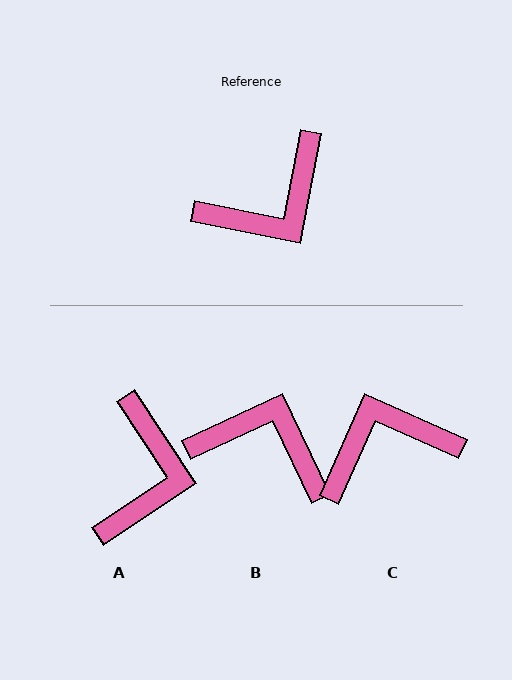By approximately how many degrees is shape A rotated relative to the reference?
Approximately 45 degrees counter-clockwise.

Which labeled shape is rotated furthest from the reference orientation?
C, about 167 degrees away.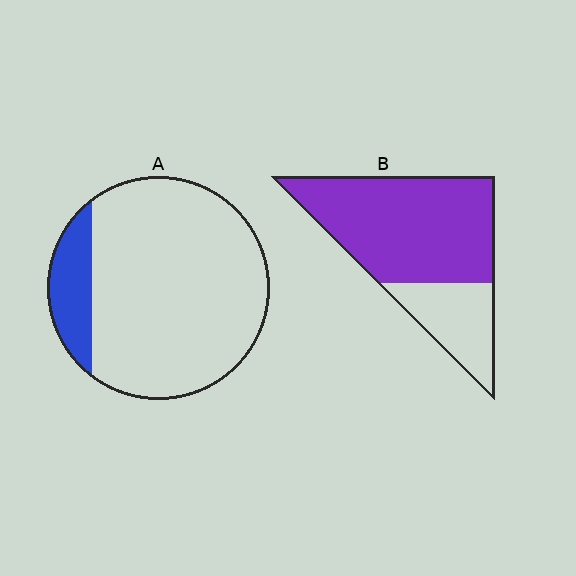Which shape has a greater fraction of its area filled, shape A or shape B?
Shape B.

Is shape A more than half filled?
No.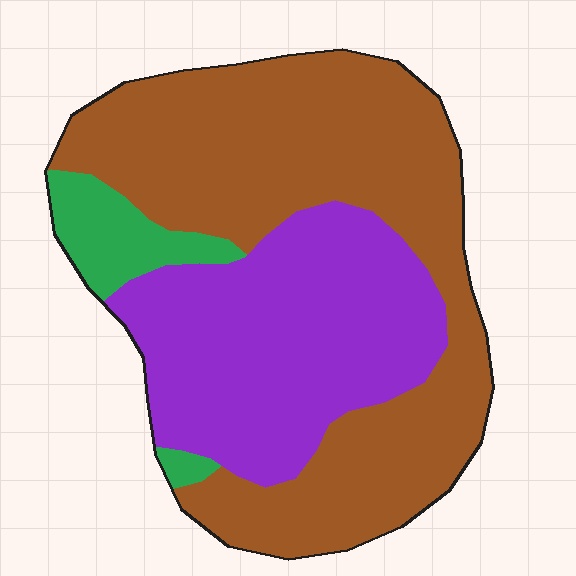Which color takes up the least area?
Green, at roughly 10%.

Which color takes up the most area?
Brown, at roughly 55%.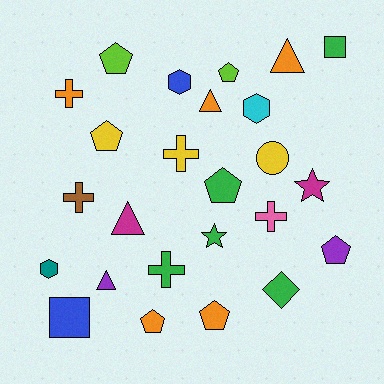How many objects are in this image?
There are 25 objects.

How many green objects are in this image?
There are 5 green objects.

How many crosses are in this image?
There are 5 crosses.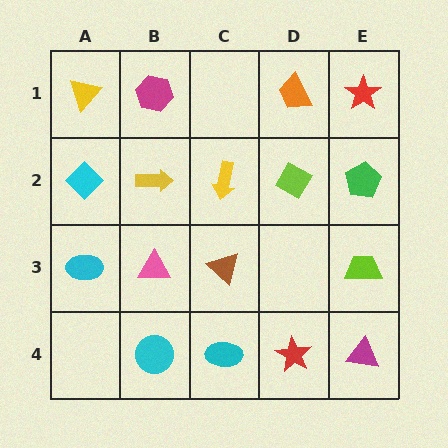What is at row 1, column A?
A yellow triangle.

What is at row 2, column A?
A cyan diamond.